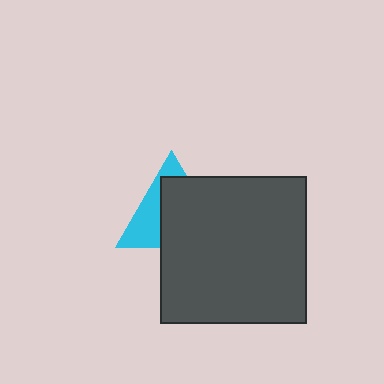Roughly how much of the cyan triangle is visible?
A small part of it is visible (roughly 38%).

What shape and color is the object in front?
The object in front is a dark gray square.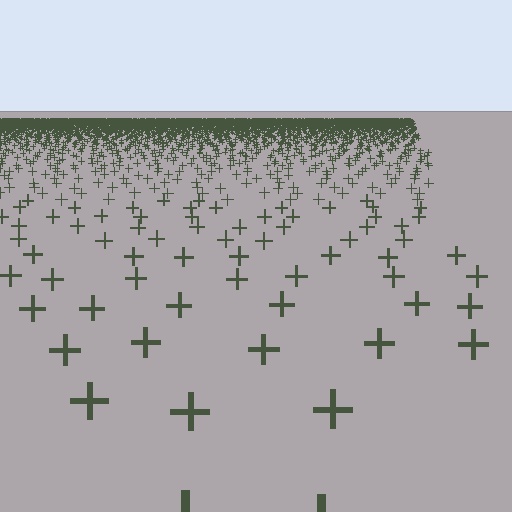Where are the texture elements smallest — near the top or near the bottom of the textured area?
Near the top.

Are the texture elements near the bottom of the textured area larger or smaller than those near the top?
Larger. Near the bottom, elements are closer to the viewer and appear at a bigger on-screen size.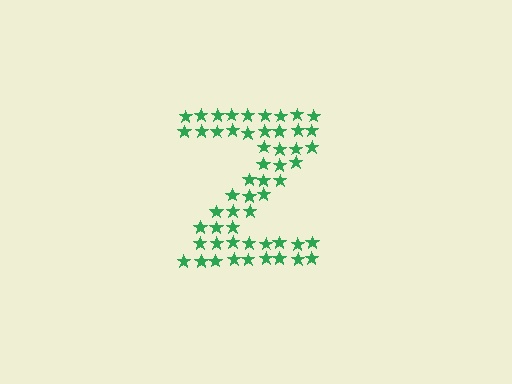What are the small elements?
The small elements are stars.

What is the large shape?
The large shape is the letter Z.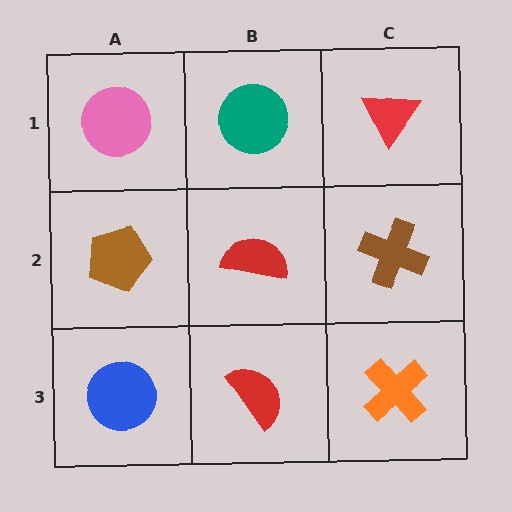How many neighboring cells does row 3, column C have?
2.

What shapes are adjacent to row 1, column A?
A brown pentagon (row 2, column A), a teal circle (row 1, column B).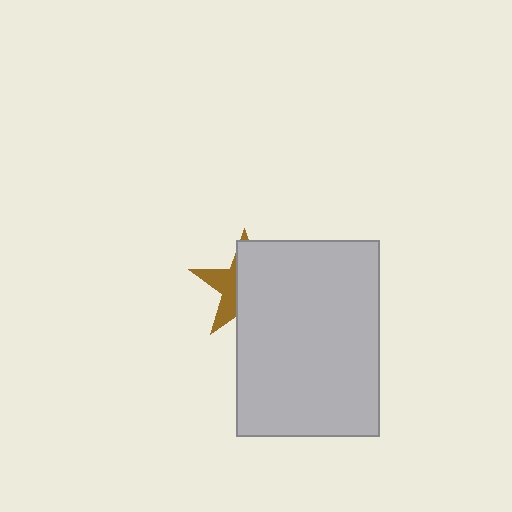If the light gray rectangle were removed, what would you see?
You would see the complete brown star.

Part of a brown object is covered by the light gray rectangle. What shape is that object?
It is a star.